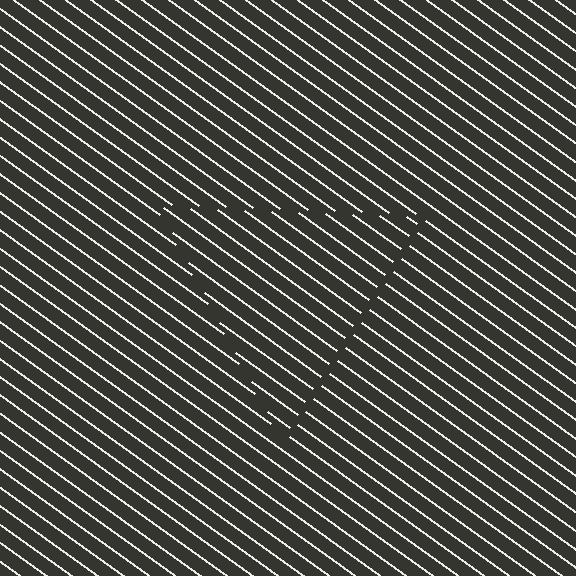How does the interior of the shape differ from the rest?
The interior of the shape contains the same grating, shifted by half a period — the contour is defined by the phase discontinuity where line-ends from the inner and outer gratings abut.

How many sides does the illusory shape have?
3 sides — the line-ends trace a triangle.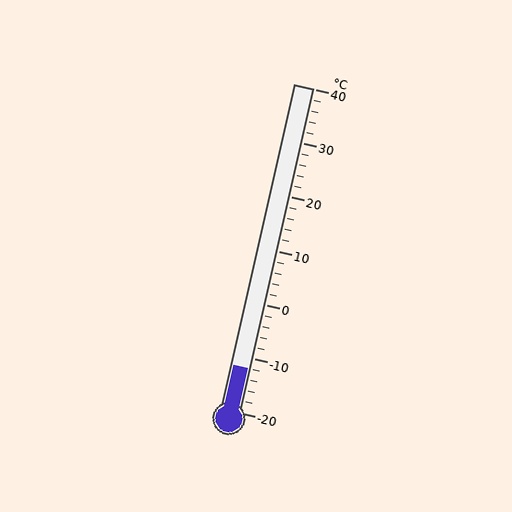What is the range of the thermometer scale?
The thermometer scale ranges from -20°C to 40°C.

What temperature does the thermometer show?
The thermometer shows approximately -12°C.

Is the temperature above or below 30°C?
The temperature is below 30°C.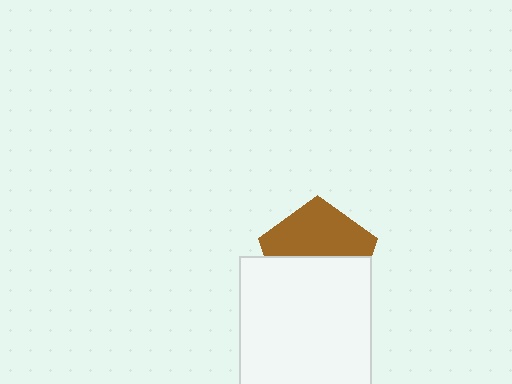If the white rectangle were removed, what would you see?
You would see the complete brown pentagon.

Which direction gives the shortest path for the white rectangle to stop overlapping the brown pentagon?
Moving down gives the shortest separation.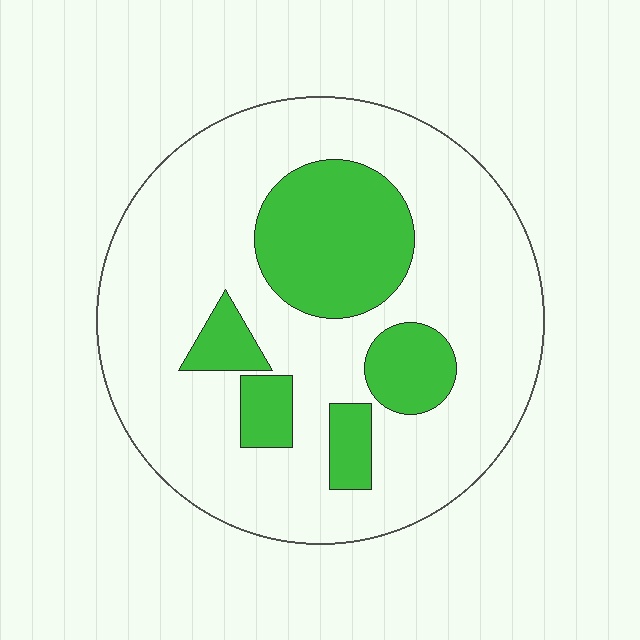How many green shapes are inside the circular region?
5.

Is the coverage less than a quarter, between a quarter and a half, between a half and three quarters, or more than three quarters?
Less than a quarter.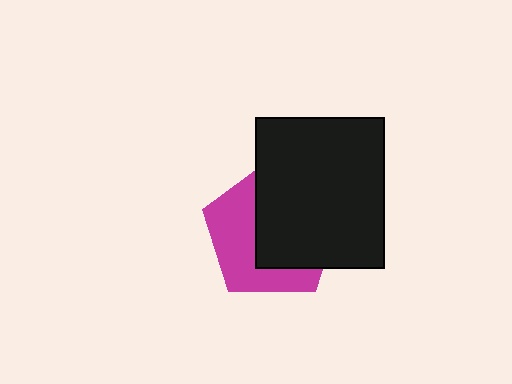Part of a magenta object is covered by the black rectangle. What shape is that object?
It is a pentagon.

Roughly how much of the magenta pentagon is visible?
A small part of it is visible (roughly 45%).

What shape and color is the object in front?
The object in front is a black rectangle.